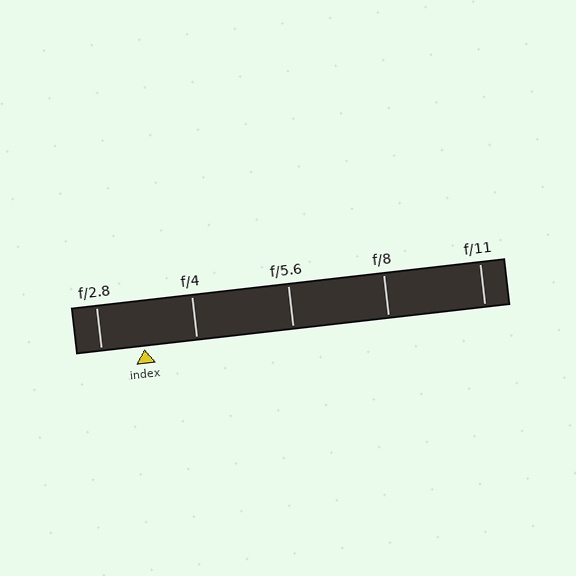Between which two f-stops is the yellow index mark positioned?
The index mark is between f/2.8 and f/4.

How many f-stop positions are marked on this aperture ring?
There are 5 f-stop positions marked.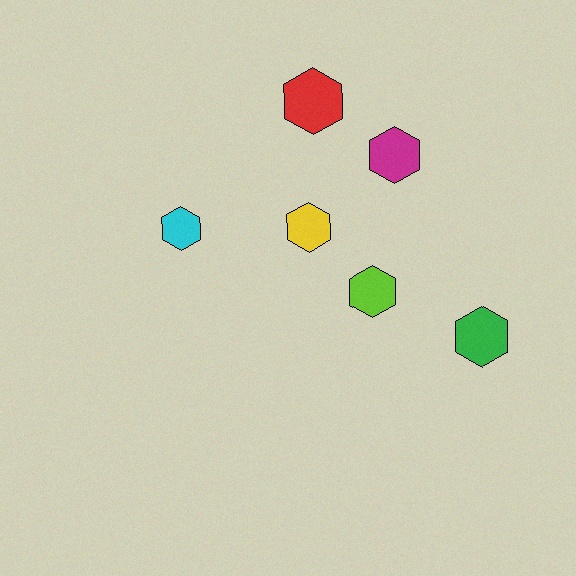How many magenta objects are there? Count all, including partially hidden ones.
There is 1 magenta object.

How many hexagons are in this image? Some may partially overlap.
There are 6 hexagons.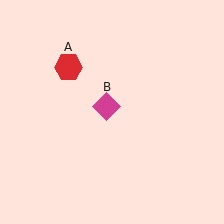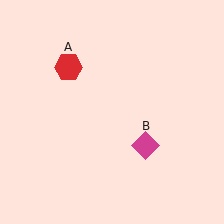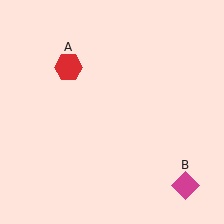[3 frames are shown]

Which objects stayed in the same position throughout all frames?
Red hexagon (object A) remained stationary.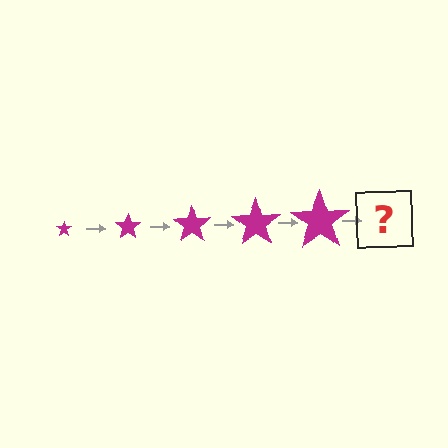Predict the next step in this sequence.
The next step is a magenta star, larger than the previous one.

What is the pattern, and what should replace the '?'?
The pattern is that the star gets progressively larger each step. The '?' should be a magenta star, larger than the previous one.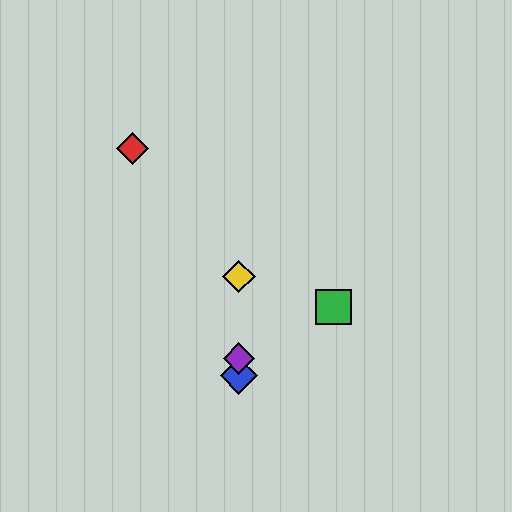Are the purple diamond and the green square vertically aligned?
No, the purple diamond is at x≈239 and the green square is at x≈333.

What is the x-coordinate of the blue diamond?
The blue diamond is at x≈239.